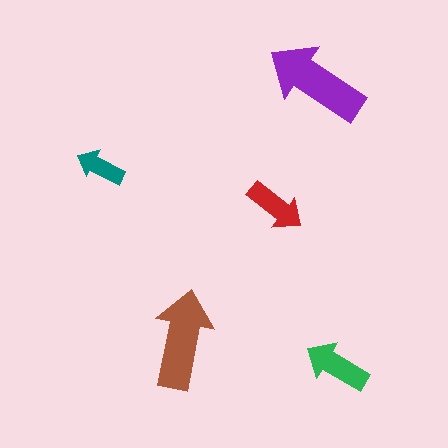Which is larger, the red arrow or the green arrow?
The green one.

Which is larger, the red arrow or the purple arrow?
The purple one.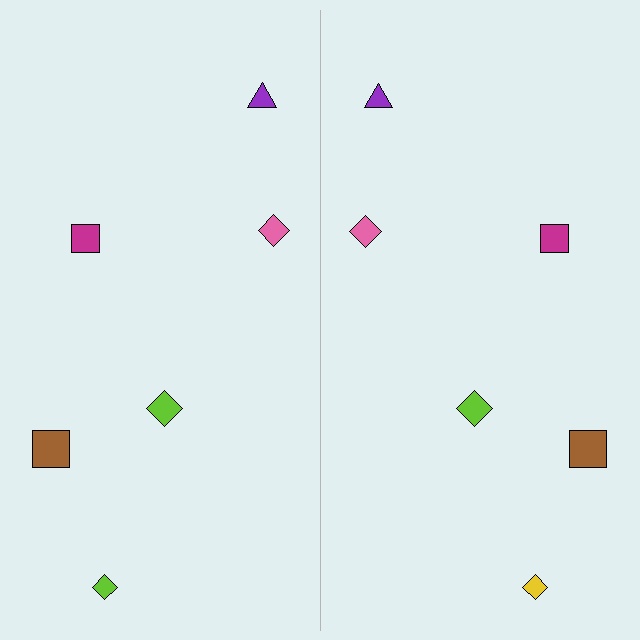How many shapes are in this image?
There are 12 shapes in this image.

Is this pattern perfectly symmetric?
No, the pattern is not perfectly symmetric. The yellow diamond on the right side breaks the symmetry — its mirror counterpart is lime.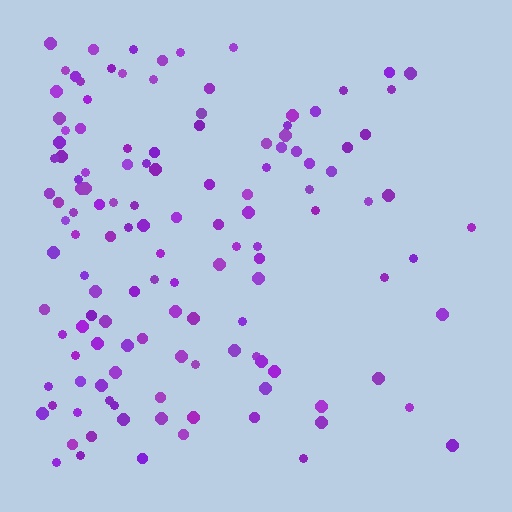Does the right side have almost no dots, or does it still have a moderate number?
Still a moderate number, just noticeably fewer than the left.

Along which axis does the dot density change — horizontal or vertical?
Horizontal.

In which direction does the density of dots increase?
From right to left, with the left side densest.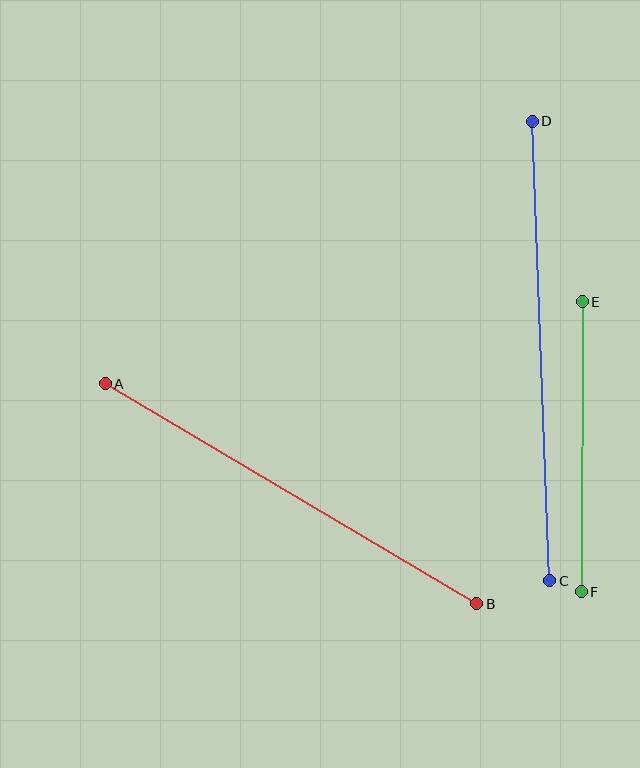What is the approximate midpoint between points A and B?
The midpoint is at approximately (291, 494) pixels.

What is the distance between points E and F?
The distance is approximately 290 pixels.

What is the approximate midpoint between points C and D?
The midpoint is at approximately (541, 351) pixels.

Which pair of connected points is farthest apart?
Points C and D are farthest apart.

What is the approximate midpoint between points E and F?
The midpoint is at approximately (582, 447) pixels.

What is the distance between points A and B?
The distance is approximately 432 pixels.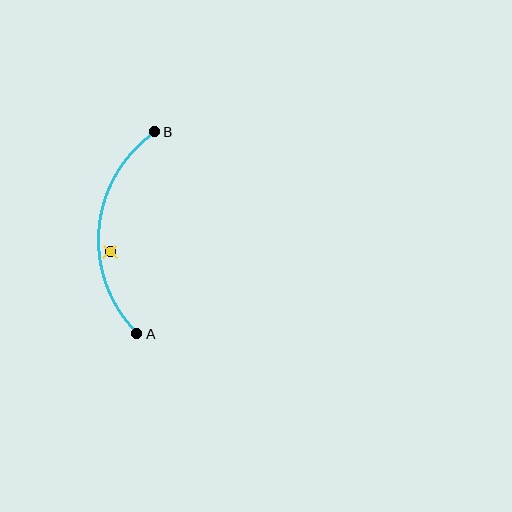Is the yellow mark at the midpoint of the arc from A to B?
No — the yellow mark does not lie on the arc at all. It sits slightly inside the curve.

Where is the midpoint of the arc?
The arc midpoint is the point on the curve farthest from the straight line joining A and B. It sits to the left of that line.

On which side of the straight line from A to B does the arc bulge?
The arc bulges to the left of the straight line connecting A and B.